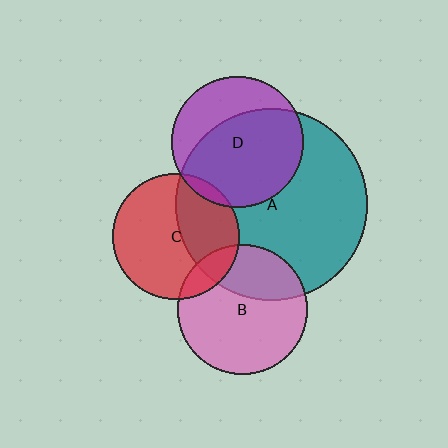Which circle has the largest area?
Circle A (teal).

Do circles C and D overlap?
Yes.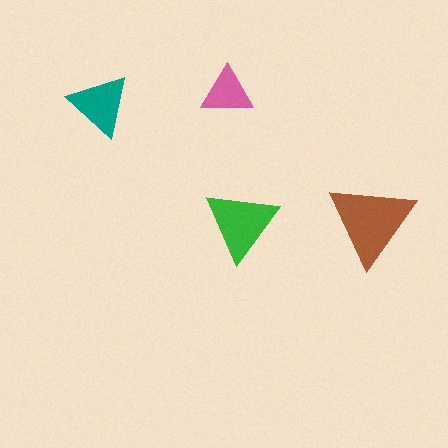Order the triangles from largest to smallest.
the brown one, the green one, the teal one, the pink one.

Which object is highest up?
The pink triangle is topmost.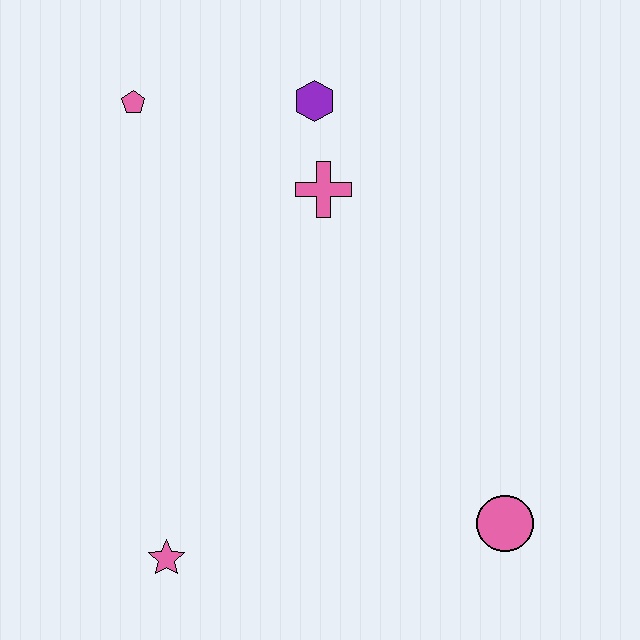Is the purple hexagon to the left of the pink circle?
Yes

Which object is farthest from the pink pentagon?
The pink circle is farthest from the pink pentagon.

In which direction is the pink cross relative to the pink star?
The pink cross is above the pink star.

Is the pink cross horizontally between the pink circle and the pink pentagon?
Yes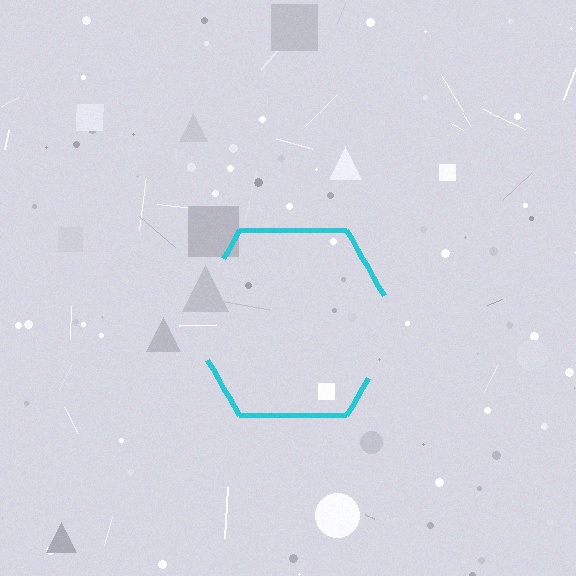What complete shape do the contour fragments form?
The contour fragments form a hexagon.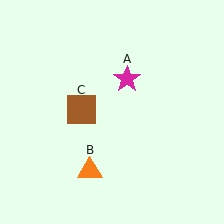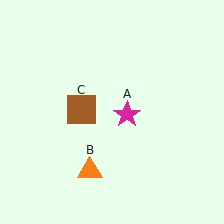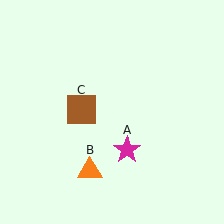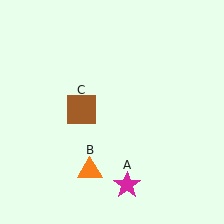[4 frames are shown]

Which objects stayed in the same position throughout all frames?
Orange triangle (object B) and brown square (object C) remained stationary.